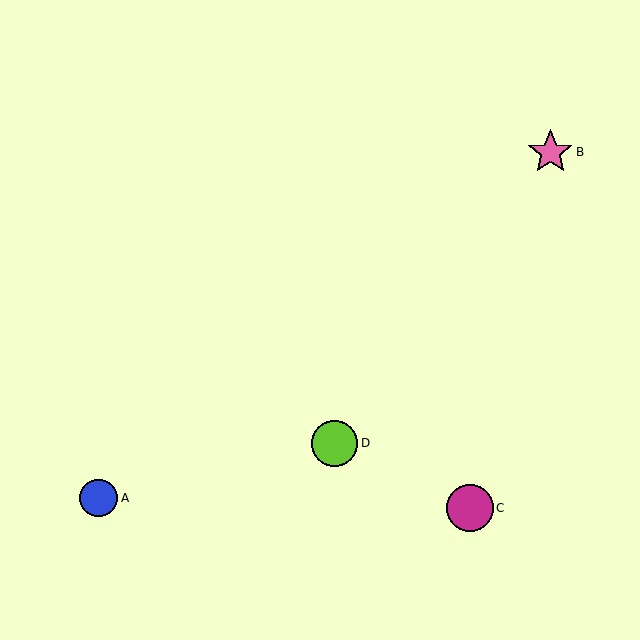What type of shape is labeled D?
Shape D is a lime circle.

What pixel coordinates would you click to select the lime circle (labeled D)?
Click at (335, 443) to select the lime circle D.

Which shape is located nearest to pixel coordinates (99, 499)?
The blue circle (labeled A) at (99, 498) is nearest to that location.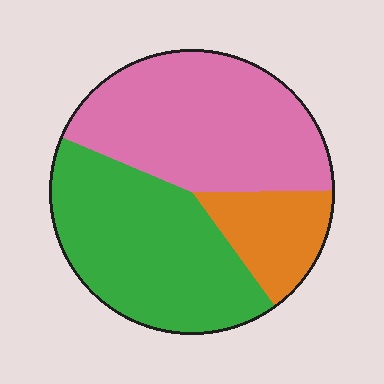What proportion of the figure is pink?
Pink takes up about two fifths (2/5) of the figure.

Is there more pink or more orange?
Pink.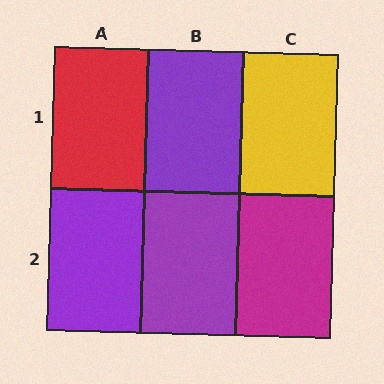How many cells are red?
1 cell is red.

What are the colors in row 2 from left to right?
Purple, purple, magenta.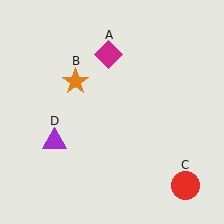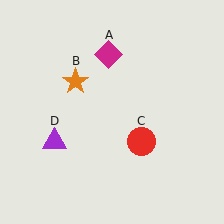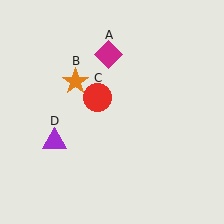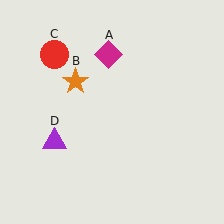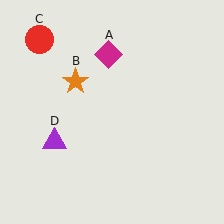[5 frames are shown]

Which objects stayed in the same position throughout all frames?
Magenta diamond (object A) and orange star (object B) and purple triangle (object D) remained stationary.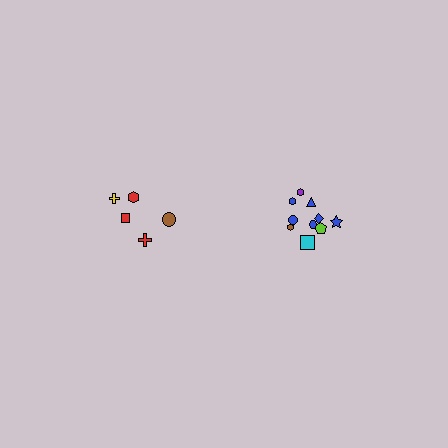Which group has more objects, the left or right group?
The right group.